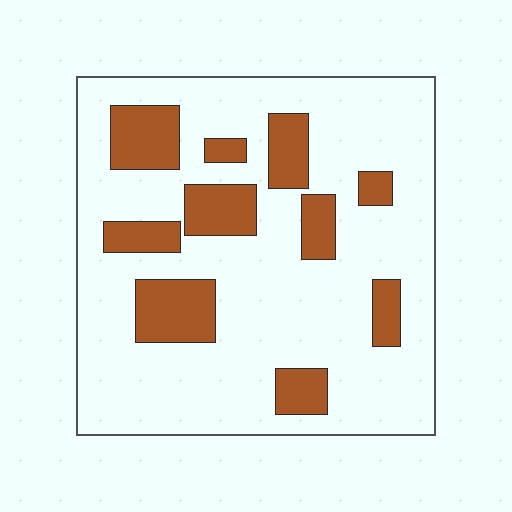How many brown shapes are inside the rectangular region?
10.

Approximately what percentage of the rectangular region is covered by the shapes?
Approximately 20%.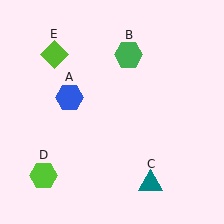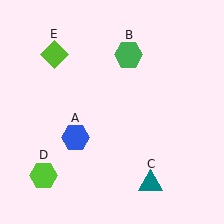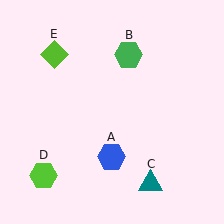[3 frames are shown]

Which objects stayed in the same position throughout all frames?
Green hexagon (object B) and teal triangle (object C) and lime hexagon (object D) and lime diamond (object E) remained stationary.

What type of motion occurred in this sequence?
The blue hexagon (object A) rotated counterclockwise around the center of the scene.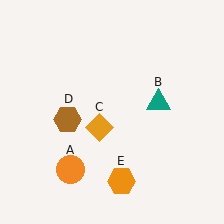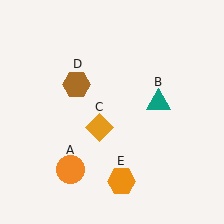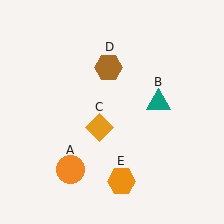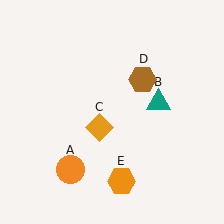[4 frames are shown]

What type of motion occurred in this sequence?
The brown hexagon (object D) rotated clockwise around the center of the scene.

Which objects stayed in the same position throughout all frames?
Orange circle (object A) and teal triangle (object B) and orange diamond (object C) and orange hexagon (object E) remained stationary.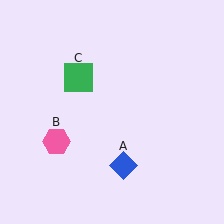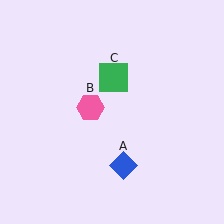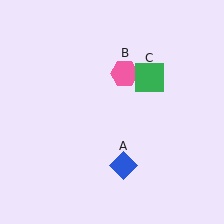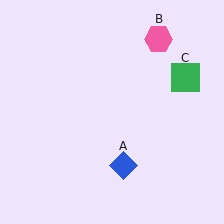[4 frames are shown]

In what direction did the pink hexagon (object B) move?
The pink hexagon (object B) moved up and to the right.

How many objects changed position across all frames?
2 objects changed position: pink hexagon (object B), green square (object C).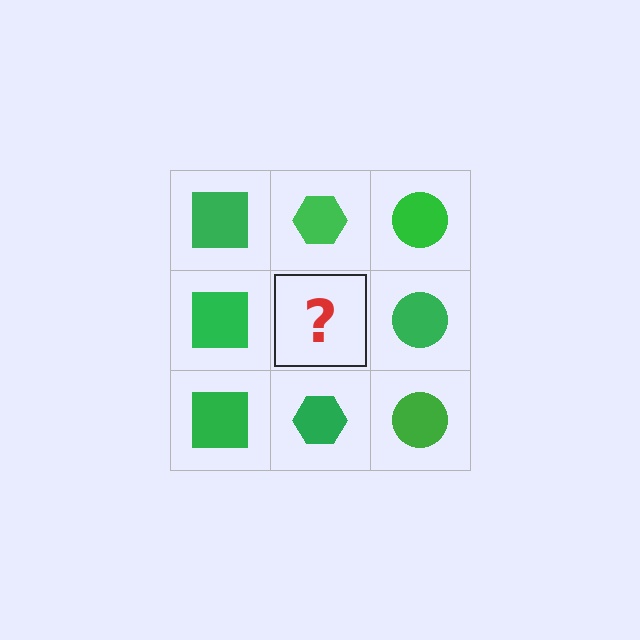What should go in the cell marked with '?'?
The missing cell should contain a green hexagon.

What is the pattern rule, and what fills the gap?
The rule is that each column has a consistent shape. The gap should be filled with a green hexagon.